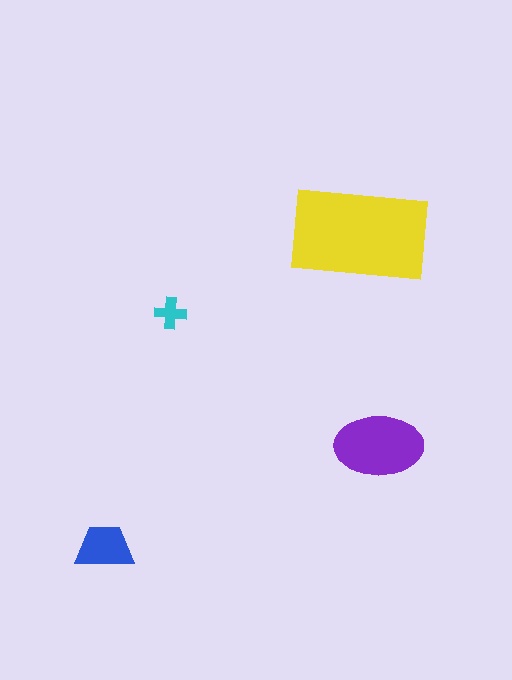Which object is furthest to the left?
The blue trapezoid is leftmost.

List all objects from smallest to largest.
The cyan cross, the blue trapezoid, the purple ellipse, the yellow rectangle.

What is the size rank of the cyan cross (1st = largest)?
4th.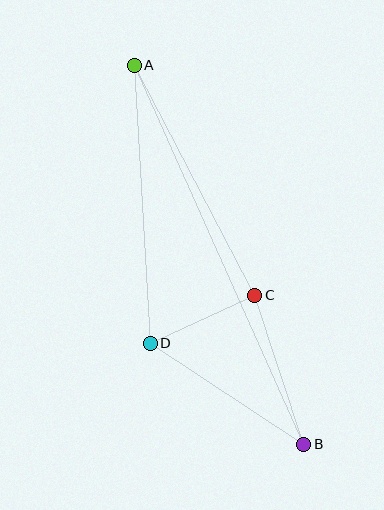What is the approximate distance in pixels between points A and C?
The distance between A and C is approximately 260 pixels.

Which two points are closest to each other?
Points C and D are closest to each other.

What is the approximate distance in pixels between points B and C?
The distance between B and C is approximately 157 pixels.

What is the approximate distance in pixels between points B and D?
The distance between B and D is approximately 184 pixels.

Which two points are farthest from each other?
Points A and B are farthest from each other.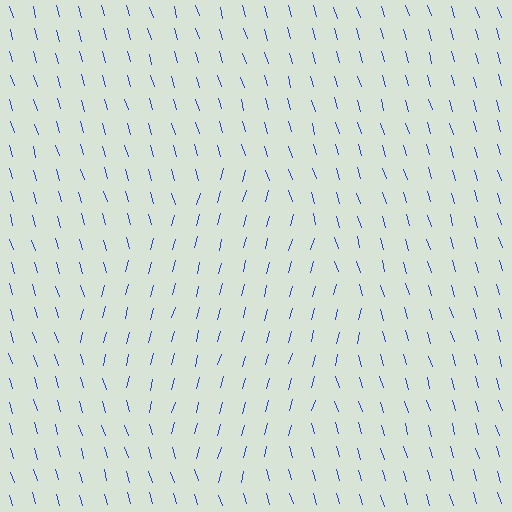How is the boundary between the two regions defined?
The boundary is defined purely by a change in line orientation (approximately 32 degrees difference). All lines are the same color and thickness.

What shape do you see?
I see a diamond.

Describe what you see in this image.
The image is filled with small blue line segments. A diamond region in the image has lines oriented differently from the surrounding lines, creating a visible texture boundary.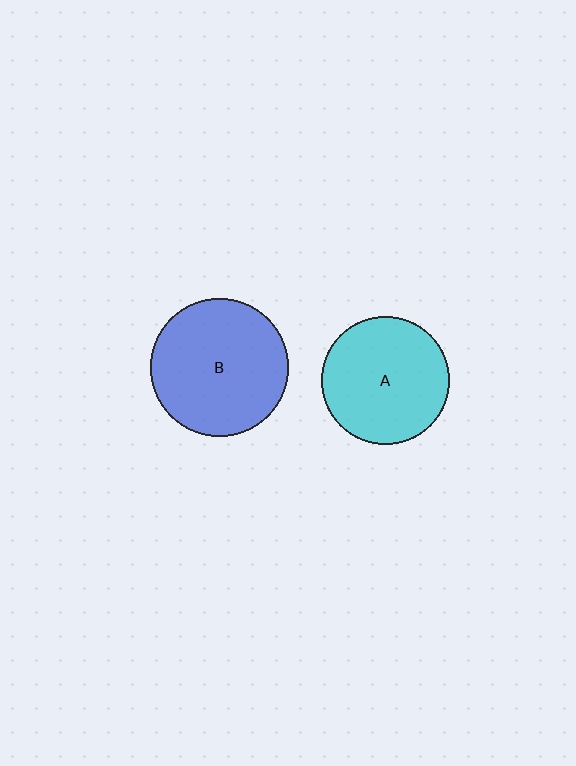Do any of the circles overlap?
No, none of the circles overlap.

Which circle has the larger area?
Circle B (blue).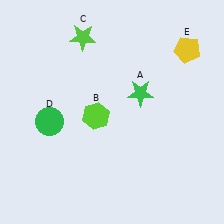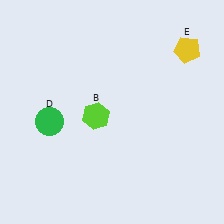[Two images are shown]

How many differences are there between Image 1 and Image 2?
There are 2 differences between the two images.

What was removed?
The lime star (C), the green star (A) were removed in Image 2.